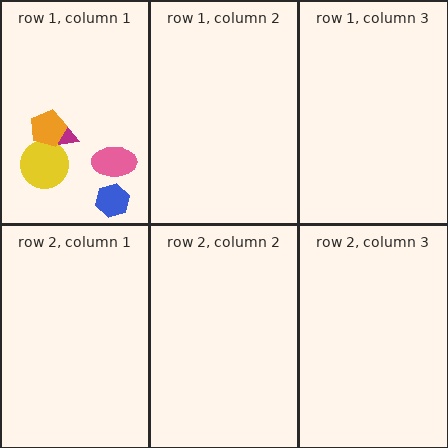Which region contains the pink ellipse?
The row 1, column 1 region.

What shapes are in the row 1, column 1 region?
The blue hexagon, the magenta triangle, the yellow circle, the orange pentagon, the pink ellipse.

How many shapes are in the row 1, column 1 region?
5.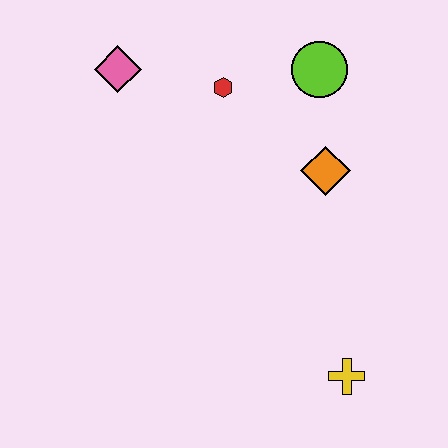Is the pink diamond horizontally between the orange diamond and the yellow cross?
No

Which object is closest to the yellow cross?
The orange diamond is closest to the yellow cross.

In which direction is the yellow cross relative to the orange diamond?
The yellow cross is below the orange diamond.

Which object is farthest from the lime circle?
The yellow cross is farthest from the lime circle.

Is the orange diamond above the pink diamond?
No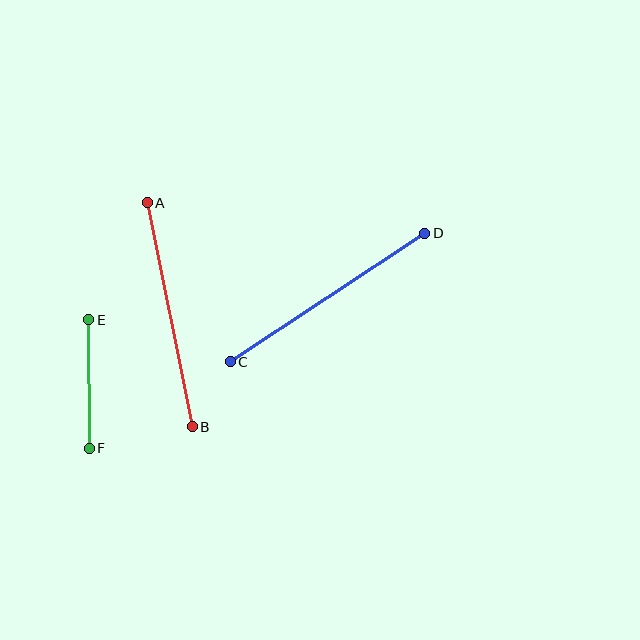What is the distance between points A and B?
The distance is approximately 229 pixels.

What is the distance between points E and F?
The distance is approximately 128 pixels.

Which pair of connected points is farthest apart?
Points C and D are farthest apart.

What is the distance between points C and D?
The distance is approximately 233 pixels.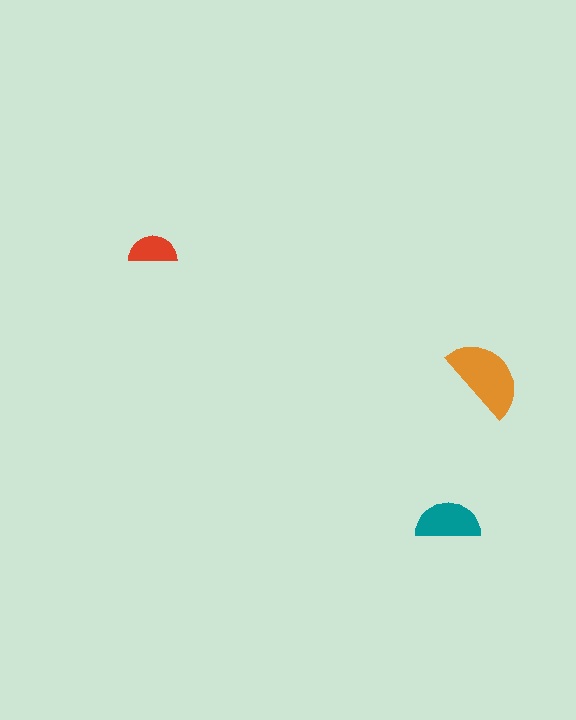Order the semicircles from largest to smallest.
the orange one, the teal one, the red one.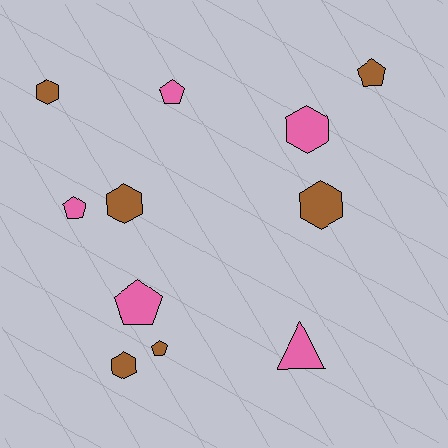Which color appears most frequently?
Brown, with 6 objects.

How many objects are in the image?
There are 11 objects.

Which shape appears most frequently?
Hexagon, with 5 objects.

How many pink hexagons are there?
There is 1 pink hexagon.